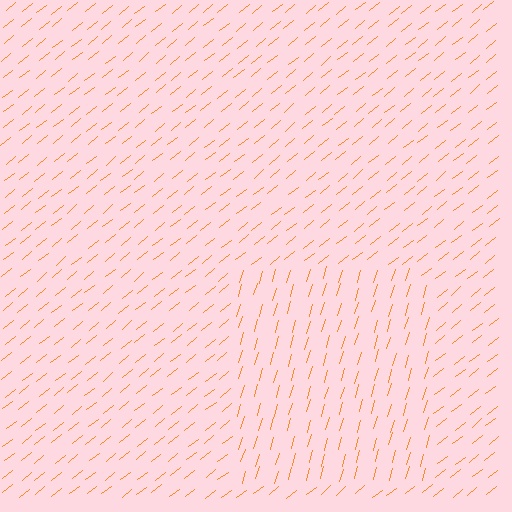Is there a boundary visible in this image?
Yes, there is a texture boundary formed by a change in line orientation.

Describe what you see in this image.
The image is filled with small orange line segments. A rectangle region in the image has lines oriented differently from the surrounding lines, creating a visible texture boundary.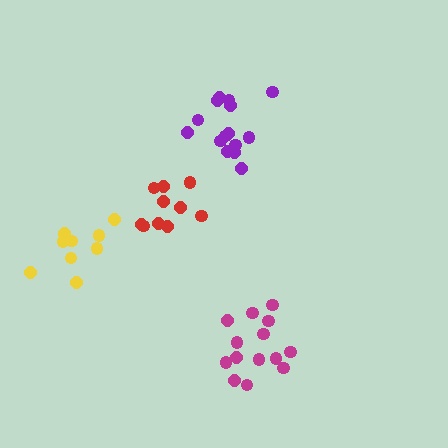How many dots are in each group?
Group 1: 15 dots, Group 2: 14 dots, Group 3: 10 dots, Group 4: 9 dots (48 total).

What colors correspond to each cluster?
The clusters are colored: purple, magenta, red, yellow.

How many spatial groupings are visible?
There are 4 spatial groupings.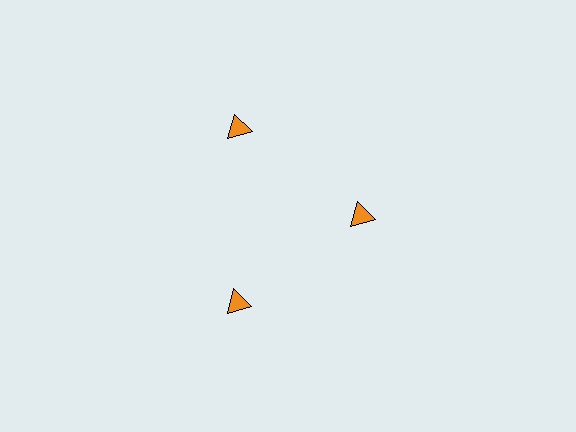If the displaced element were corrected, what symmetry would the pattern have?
It would have 3-fold rotational symmetry — the pattern would map onto itself every 120 degrees.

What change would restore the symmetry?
The symmetry would be restored by moving it outward, back onto the ring so that all 3 triangles sit at equal angles and equal distance from the center.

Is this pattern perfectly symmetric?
No. The 3 orange triangles are arranged in a ring, but one element near the 3 o'clock position is pulled inward toward the center, breaking the 3-fold rotational symmetry.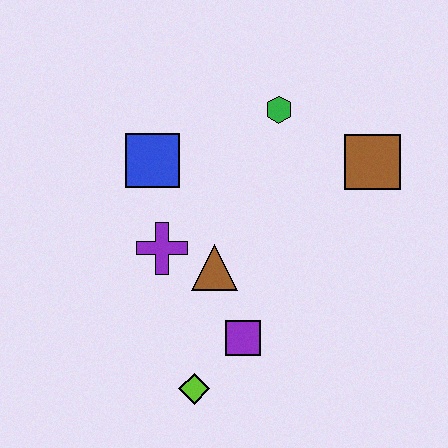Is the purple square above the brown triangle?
No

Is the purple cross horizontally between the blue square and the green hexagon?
Yes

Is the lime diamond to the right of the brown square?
No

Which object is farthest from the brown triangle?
The brown square is farthest from the brown triangle.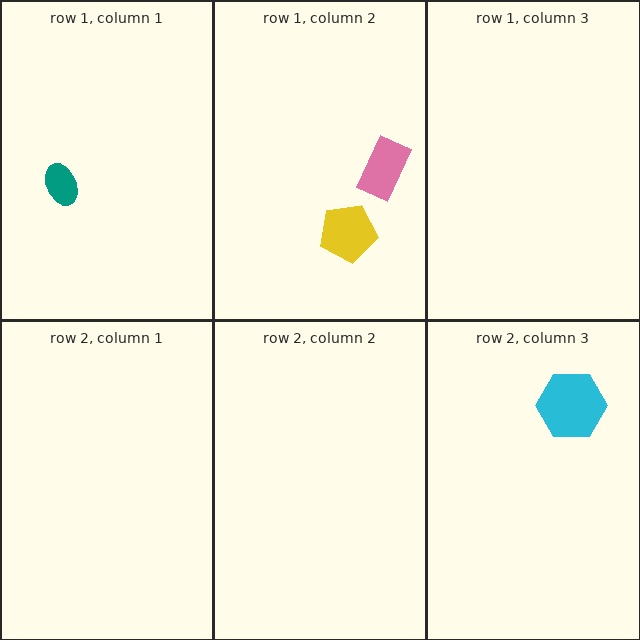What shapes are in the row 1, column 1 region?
The teal ellipse.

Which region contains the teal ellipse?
The row 1, column 1 region.